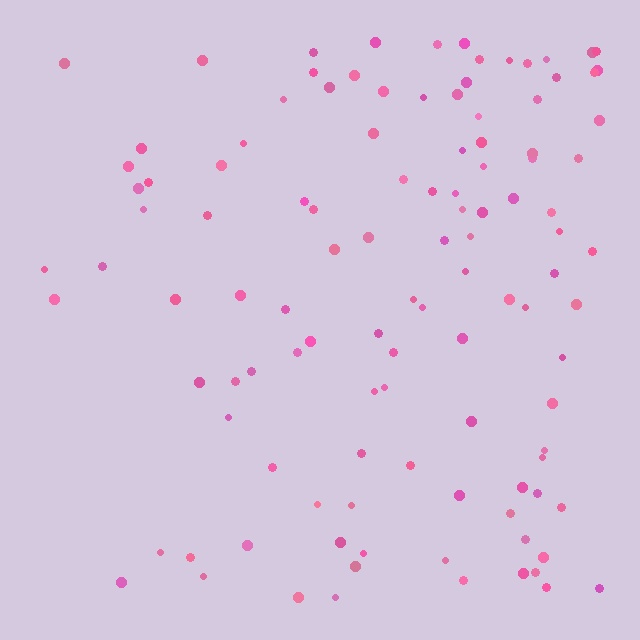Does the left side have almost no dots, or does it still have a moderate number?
Still a moderate number, just noticeably fewer than the right.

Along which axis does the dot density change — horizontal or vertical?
Horizontal.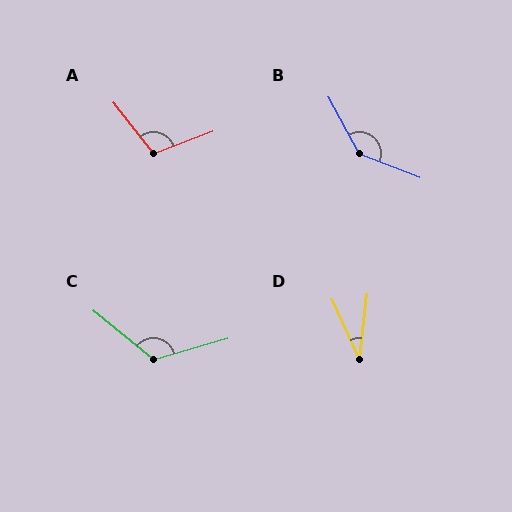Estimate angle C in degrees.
Approximately 125 degrees.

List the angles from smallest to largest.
D (31°), A (108°), C (125°), B (139°).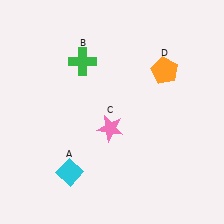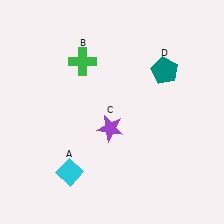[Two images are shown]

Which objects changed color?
C changed from pink to purple. D changed from orange to teal.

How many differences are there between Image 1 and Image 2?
There are 2 differences between the two images.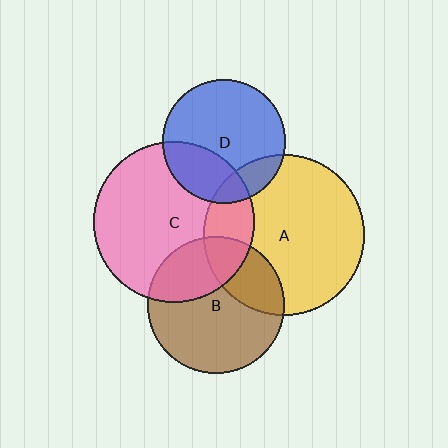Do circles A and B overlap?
Yes.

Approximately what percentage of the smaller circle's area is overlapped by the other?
Approximately 25%.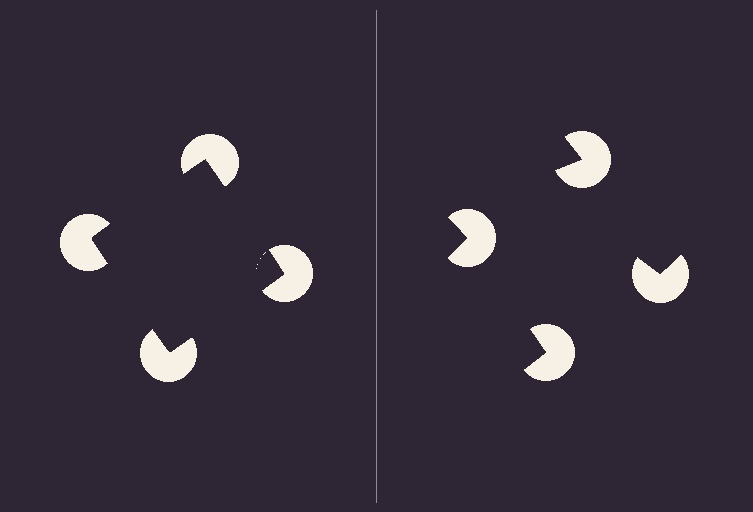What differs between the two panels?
The pac-man discs are positioned identically on both sides; only the wedge orientations differ. On the left they align to a square; on the right they are misaligned.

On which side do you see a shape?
An illusory square appears on the left side. On the right side the wedge cuts are rotated, so no coherent shape forms.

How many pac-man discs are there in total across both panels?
8 — 4 on each side.